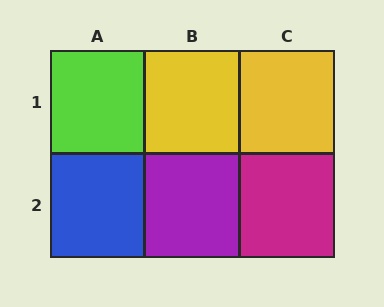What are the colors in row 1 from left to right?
Lime, yellow, yellow.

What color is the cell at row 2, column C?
Magenta.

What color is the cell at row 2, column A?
Blue.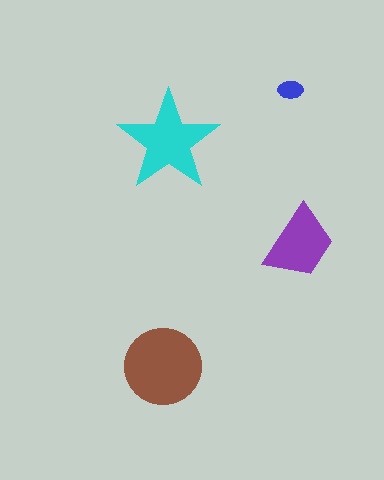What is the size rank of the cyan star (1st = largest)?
2nd.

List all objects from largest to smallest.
The brown circle, the cyan star, the purple trapezoid, the blue ellipse.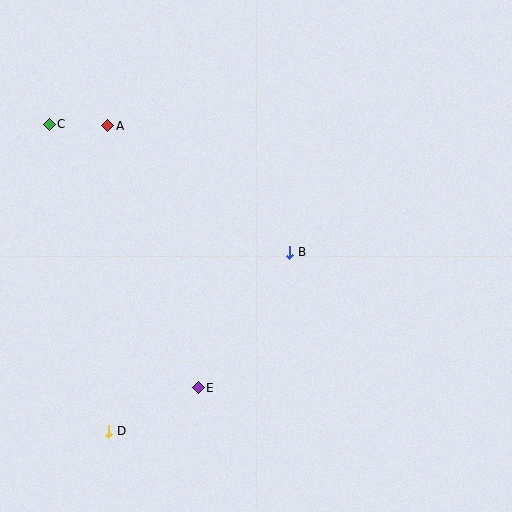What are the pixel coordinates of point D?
Point D is at (109, 431).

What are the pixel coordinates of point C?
Point C is at (49, 124).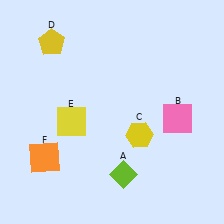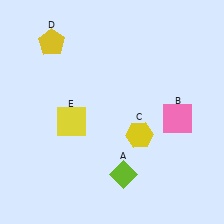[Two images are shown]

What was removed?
The orange square (F) was removed in Image 2.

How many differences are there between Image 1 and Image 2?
There is 1 difference between the two images.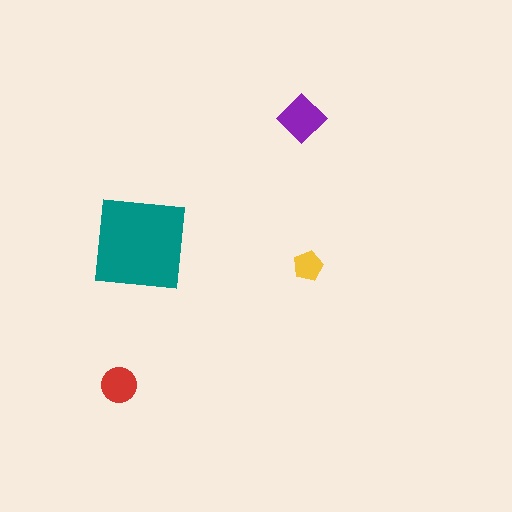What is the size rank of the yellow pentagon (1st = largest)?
4th.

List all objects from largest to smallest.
The teal square, the purple diamond, the red circle, the yellow pentagon.